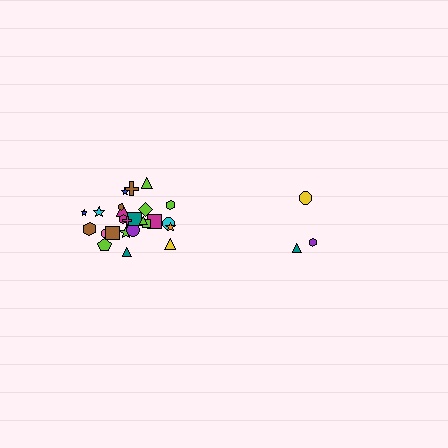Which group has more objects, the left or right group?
The left group.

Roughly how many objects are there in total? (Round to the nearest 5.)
Roughly 30 objects in total.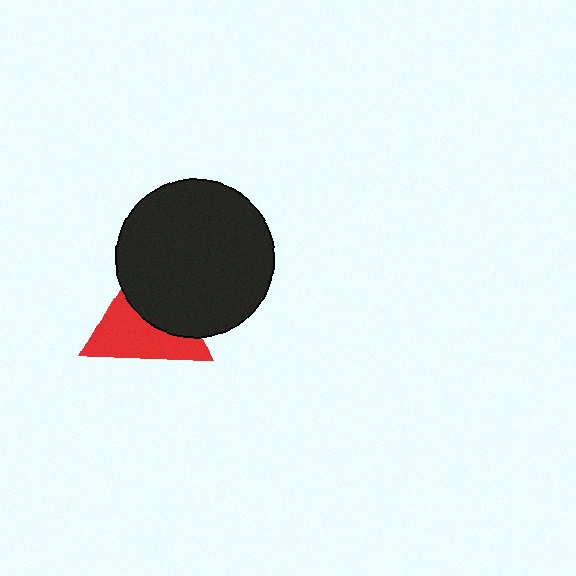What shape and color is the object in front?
The object in front is a black circle.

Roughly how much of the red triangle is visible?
About half of it is visible (roughly 53%).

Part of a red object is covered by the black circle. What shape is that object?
It is a triangle.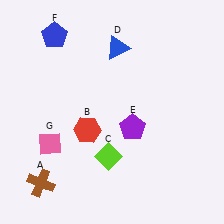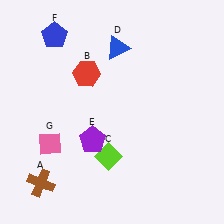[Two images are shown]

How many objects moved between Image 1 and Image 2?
2 objects moved between the two images.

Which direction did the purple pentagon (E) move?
The purple pentagon (E) moved left.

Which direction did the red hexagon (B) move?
The red hexagon (B) moved up.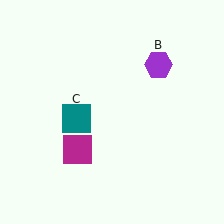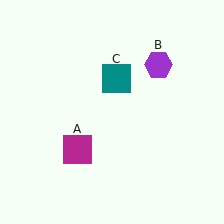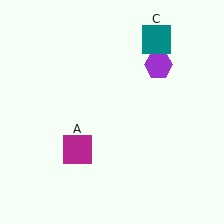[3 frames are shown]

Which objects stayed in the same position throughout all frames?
Magenta square (object A) and purple hexagon (object B) remained stationary.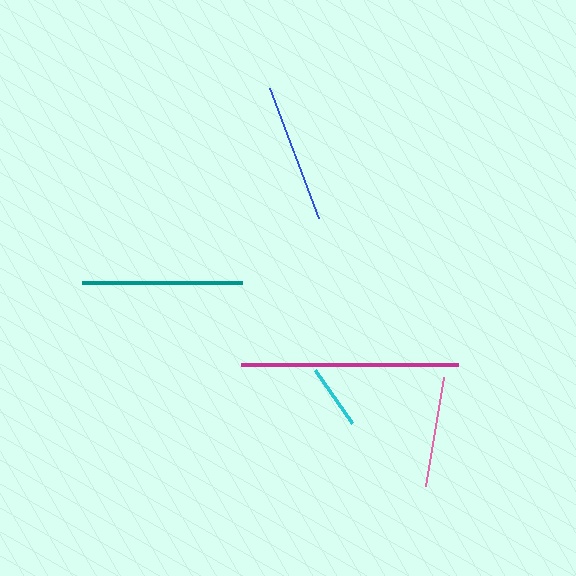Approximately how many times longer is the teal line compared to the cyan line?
The teal line is approximately 2.5 times the length of the cyan line.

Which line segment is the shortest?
The cyan line is the shortest at approximately 65 pixels.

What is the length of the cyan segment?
The cyan segment is approximately 65 pixels long.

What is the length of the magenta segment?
The magenta segment is approximately 217 pixels long.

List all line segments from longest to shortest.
From longest to shortest: magenta, teal, blue, pink, cyan.